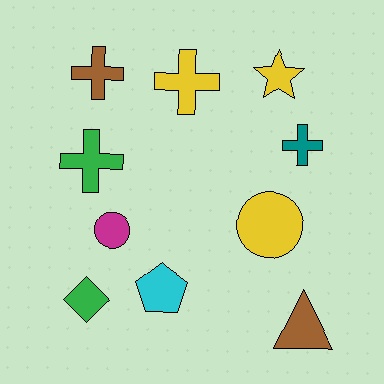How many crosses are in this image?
There are 4 crosses.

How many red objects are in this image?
There are no red objects.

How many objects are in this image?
There are 10 objects.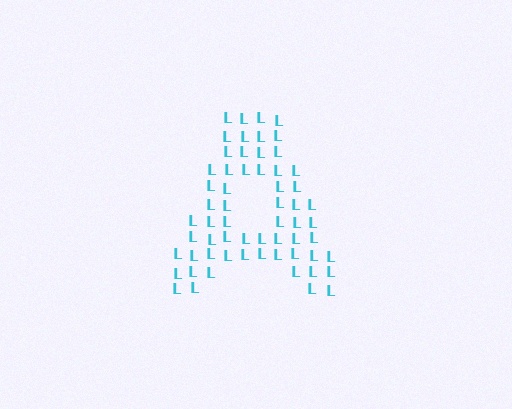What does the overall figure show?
The overall figure shows the letter A.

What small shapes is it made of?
It is made of small letter L's.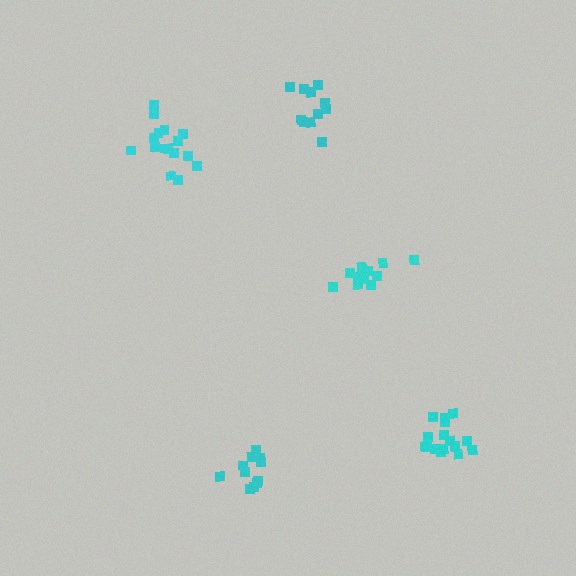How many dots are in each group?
Group 1: 16 dots, Group 2: 11 dots, Group 3: 11 dots, Group 4: 11 dots, Group 5: 16 dots (65 total).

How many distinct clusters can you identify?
There are 5 distinct clusters.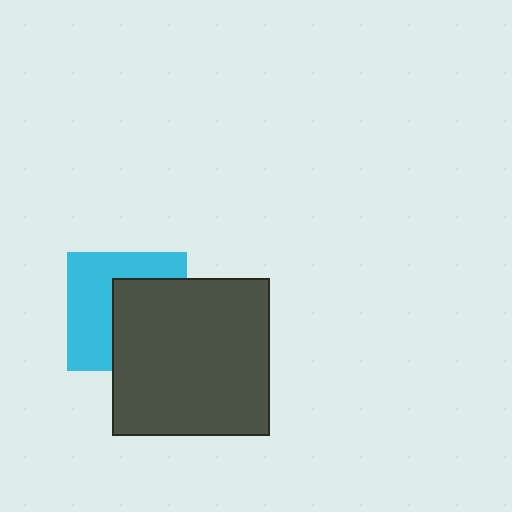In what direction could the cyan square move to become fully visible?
The cyan square could move left. That would shift it out from behind the dark gray square entirely.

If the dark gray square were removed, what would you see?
You would see the complete cyan square.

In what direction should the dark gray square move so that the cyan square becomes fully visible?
The dark gray square should move right. That is the shortest direction to clear the overlap and leave the cyan square fully visible.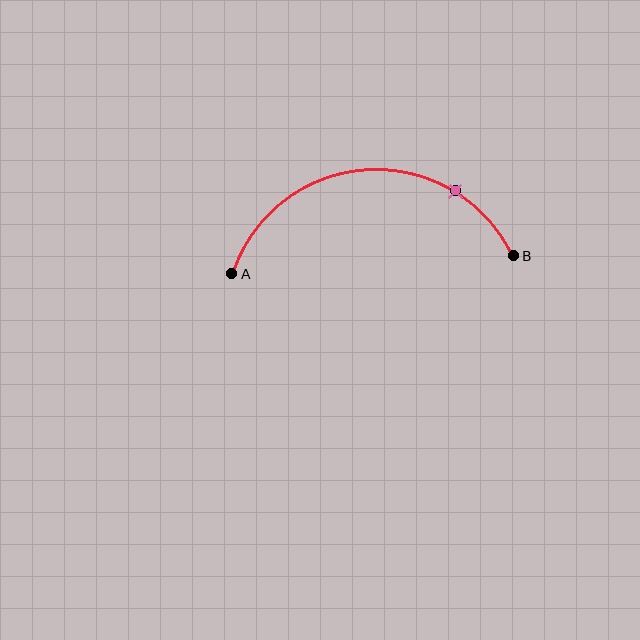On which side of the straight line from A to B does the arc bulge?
The arc bulges above the straight line connecting A and B.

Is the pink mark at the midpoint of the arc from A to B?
No. The pink mark lies on the arc but is closer to endpoint B. The arc midpoint would be at the point on the curve equidistant along the arc from both A and B.